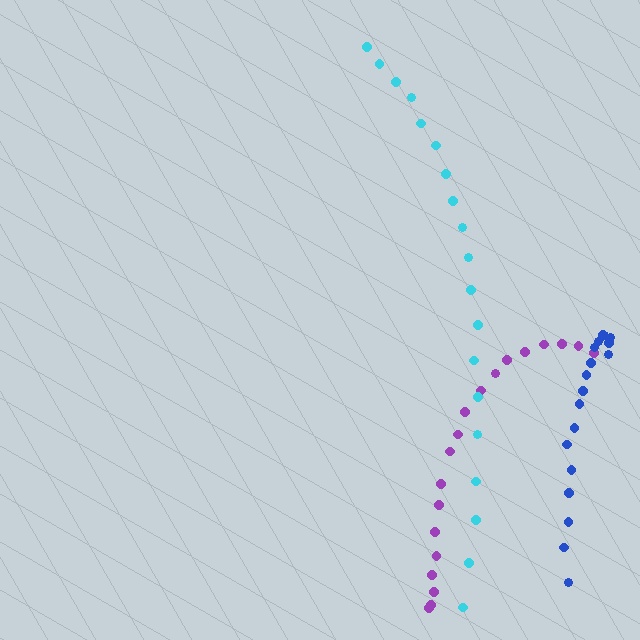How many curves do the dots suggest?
There are 3 distinct paths.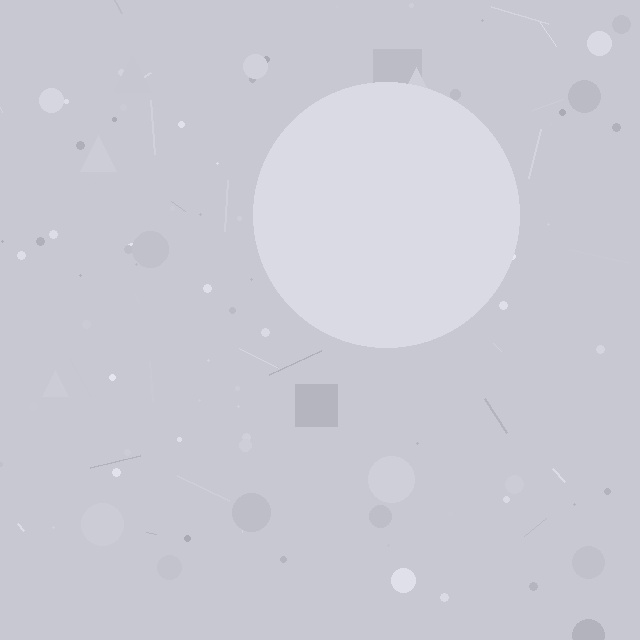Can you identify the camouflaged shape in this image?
The camouflaged shape is a circle.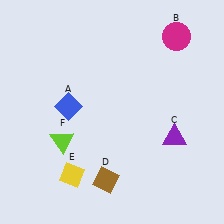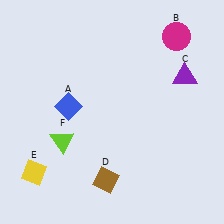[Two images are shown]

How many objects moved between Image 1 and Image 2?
2 objects moved between the two images.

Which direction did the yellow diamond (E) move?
The yellow diamond (E) moved left.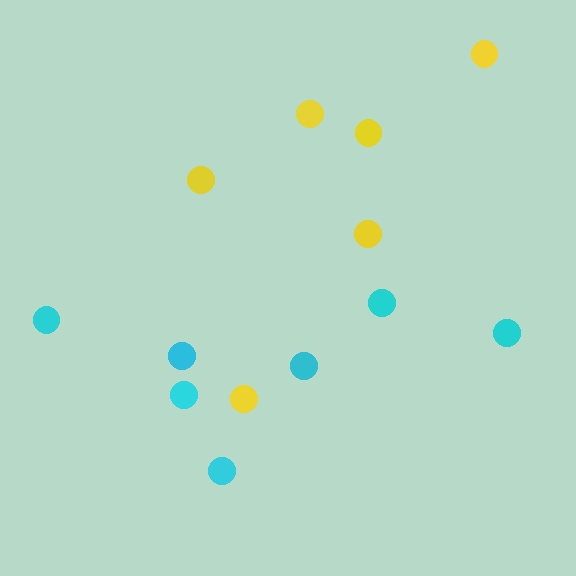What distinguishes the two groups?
There are 2 groups: one group of yellow circles (6) and one group of cyan circles (7).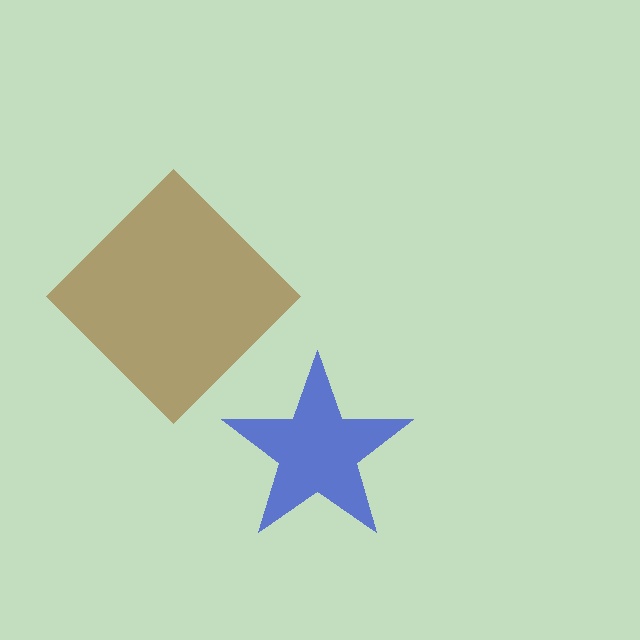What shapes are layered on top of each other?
The layered shapes are: a blue star, a brown diamond.